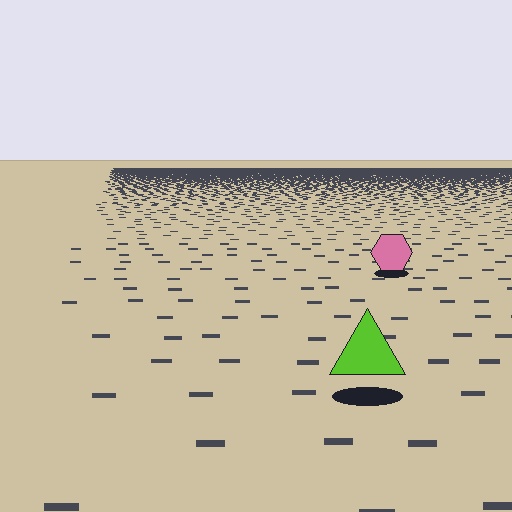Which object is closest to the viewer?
The lime triangle is closest. The texture marks near it are larger and more spread out.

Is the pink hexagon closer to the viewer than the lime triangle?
No. The lime triangle is closer — you can tell from the texture gradient: the ground texture is coarser near it.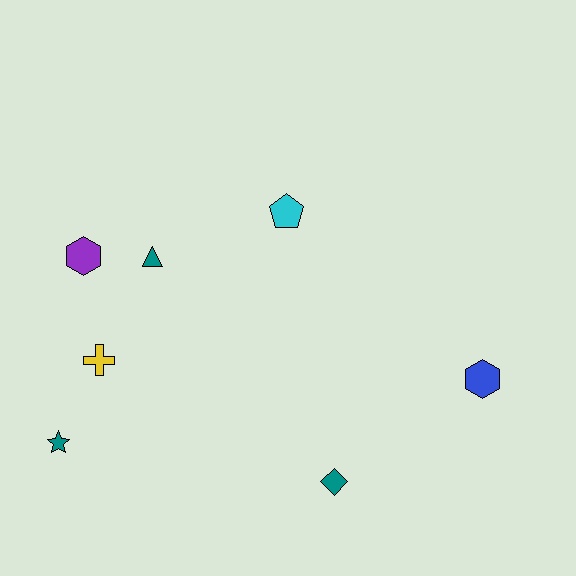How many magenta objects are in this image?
There are no magenta objects.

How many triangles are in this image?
There is 1 triangle.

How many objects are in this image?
There are 7 objects.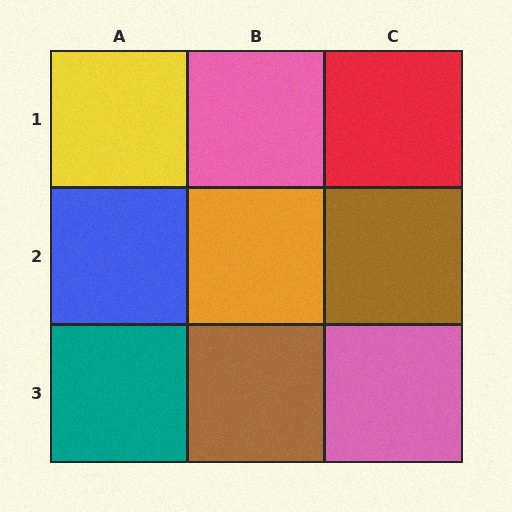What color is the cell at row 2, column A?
Blue.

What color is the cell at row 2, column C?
Brown.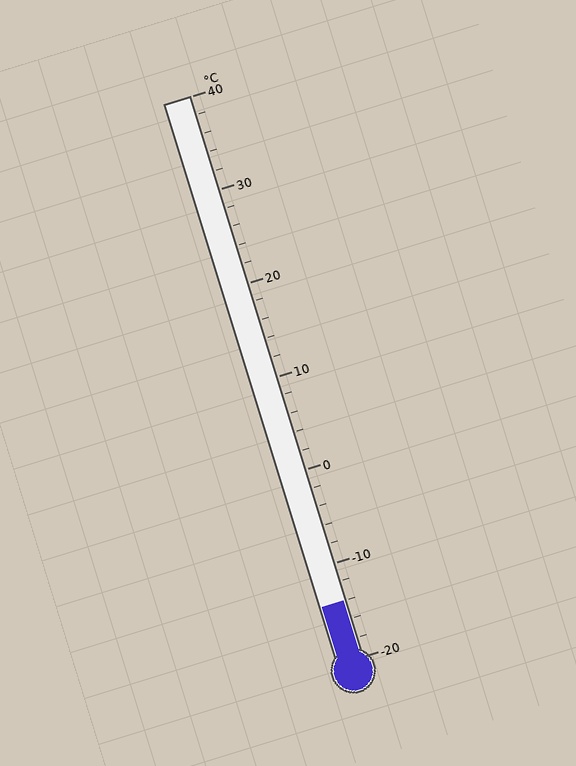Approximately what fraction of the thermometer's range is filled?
The thermometer is filled to approximately 10% of its range.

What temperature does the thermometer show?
The thermometer shows approximately -14°C.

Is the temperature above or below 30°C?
The temperature is below 30°C.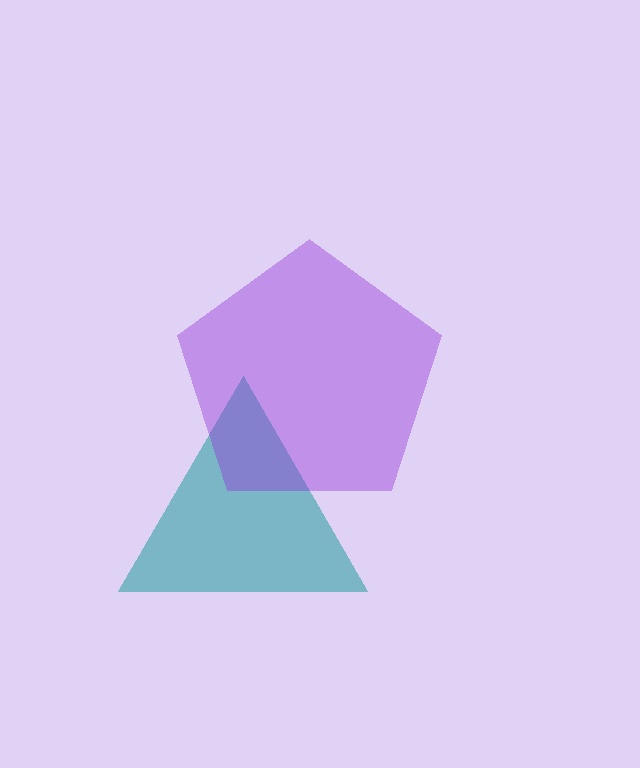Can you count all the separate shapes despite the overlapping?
Yes, there are 2 separate shapes.